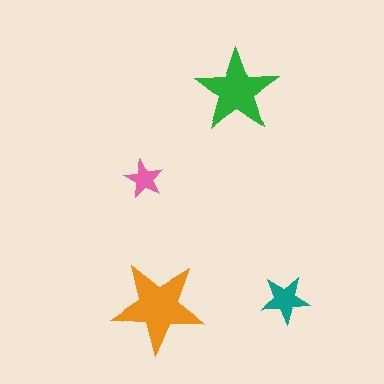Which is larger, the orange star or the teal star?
The orange one.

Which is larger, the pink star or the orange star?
The orange one.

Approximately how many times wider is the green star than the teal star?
About 1.5 times wider.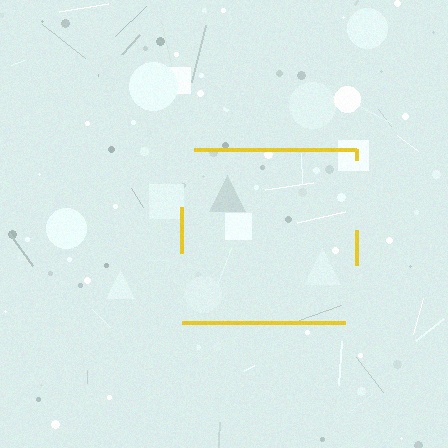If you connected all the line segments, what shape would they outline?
They would outline a square.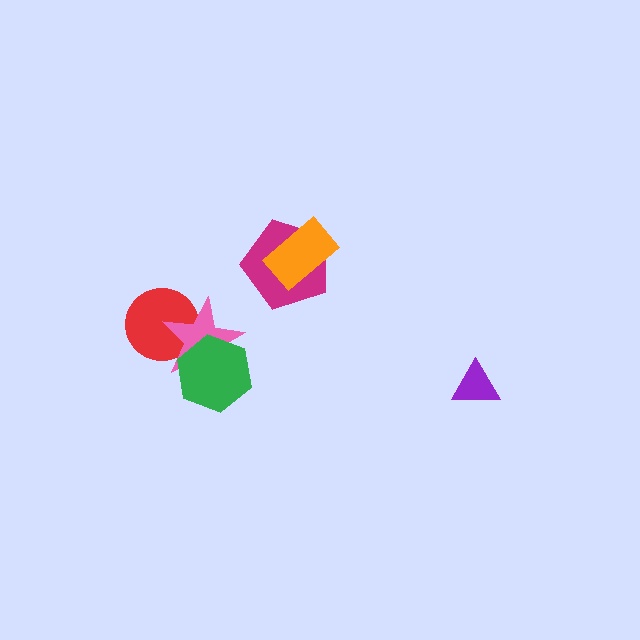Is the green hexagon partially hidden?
No, no other shape covers it.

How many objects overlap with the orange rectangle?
1 object overlaps with the orange rectangle.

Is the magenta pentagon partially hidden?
Yes, it is partially covered by another shape.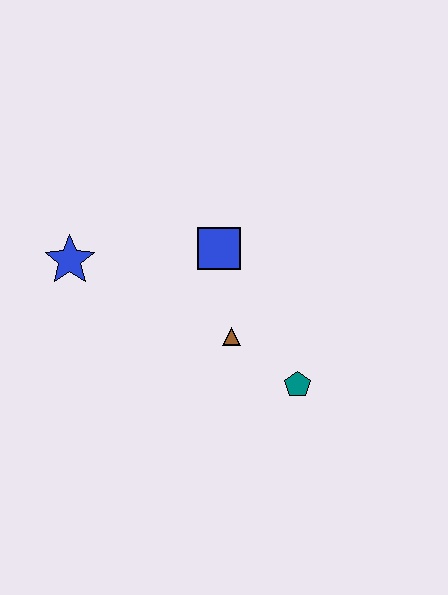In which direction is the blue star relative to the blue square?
The blue star is to the left of the blue square.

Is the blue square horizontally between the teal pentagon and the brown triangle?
No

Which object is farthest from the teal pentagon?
The blue star is farthest from the teal pentagon.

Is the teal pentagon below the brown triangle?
Yes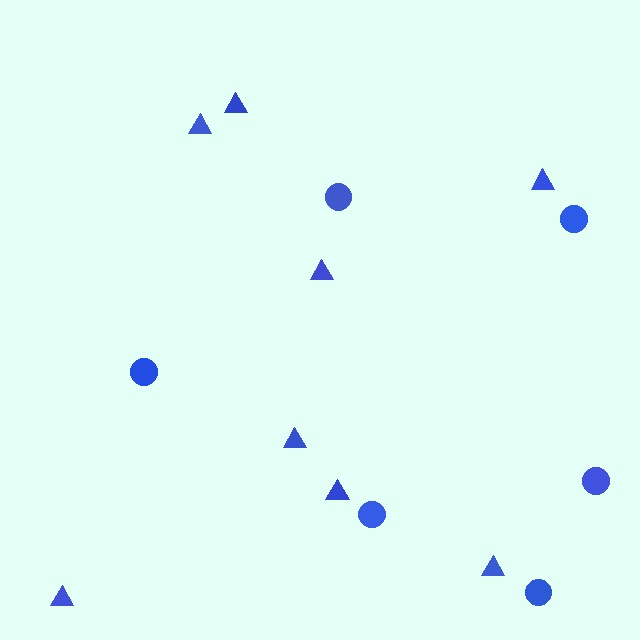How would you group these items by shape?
There are 2 groups: one group of circles (6) and one group of triangles (8).